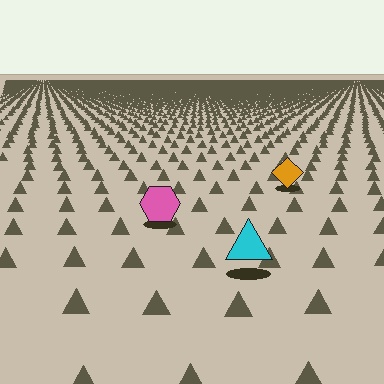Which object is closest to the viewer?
The cyan triangle is closest. The texture marks near it are larger and more spread out.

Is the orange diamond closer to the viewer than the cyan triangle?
No. The cyan triangle is closer — you can tell from the texture gradient: the ground texture is coarser near it.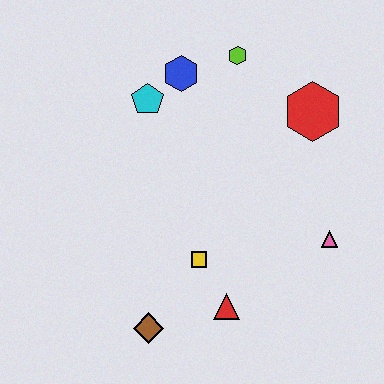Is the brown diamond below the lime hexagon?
Yes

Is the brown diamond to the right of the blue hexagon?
No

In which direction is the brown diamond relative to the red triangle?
The brown diamond is to the left of the red triangle.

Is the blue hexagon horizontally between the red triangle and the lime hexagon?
No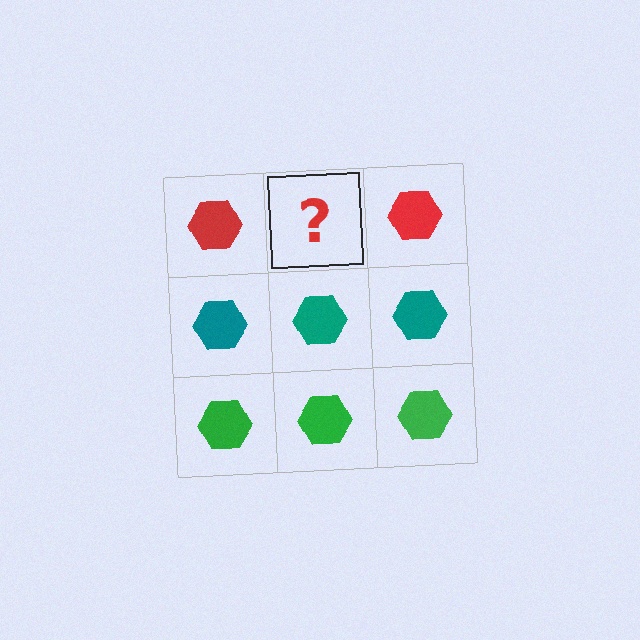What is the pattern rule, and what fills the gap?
The rule is that each row has a consistent color. The gap should be filled with a red hexagon.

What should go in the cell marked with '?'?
The missing cell should contain a red hexagon.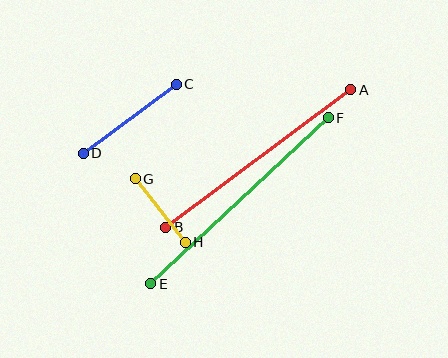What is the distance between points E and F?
The distance is approximately 243 pixels.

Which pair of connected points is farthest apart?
Points E and F are farthest apart.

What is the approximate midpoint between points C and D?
The midpoint is at approximately (130, 119) pixels.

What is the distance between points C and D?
The distance is approximately 116 pixels.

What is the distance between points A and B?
The distance is approximately 230 pixels.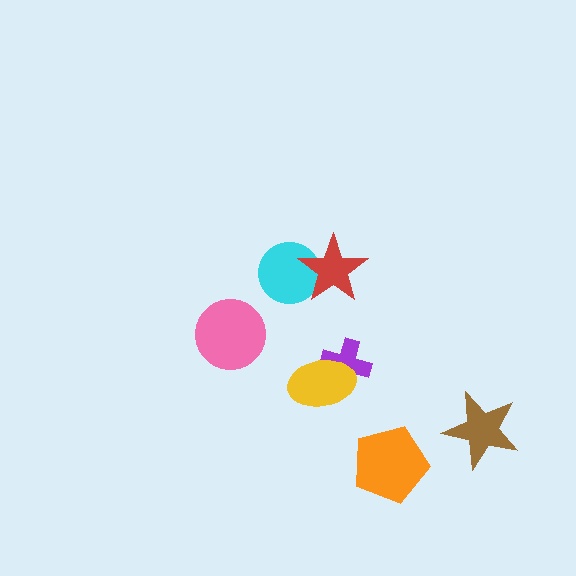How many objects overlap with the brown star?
0 objects overlap with the brown star.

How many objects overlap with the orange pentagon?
0 objects overlap with the orange pentagon.